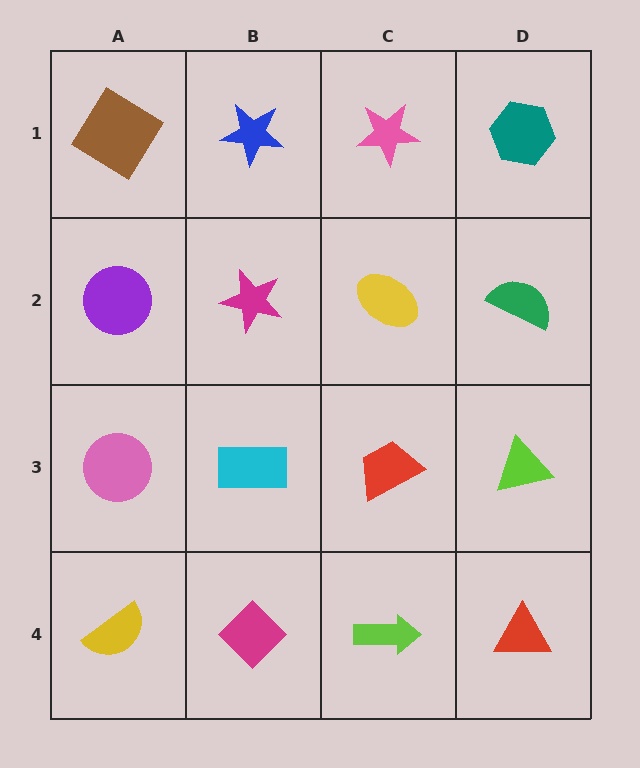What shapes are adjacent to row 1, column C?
A yellow ellipse (row 2, column C), a blue star (row 1, column B), a teal hexagon (row 1, column D).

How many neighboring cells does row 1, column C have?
3.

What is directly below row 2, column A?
A pink circle.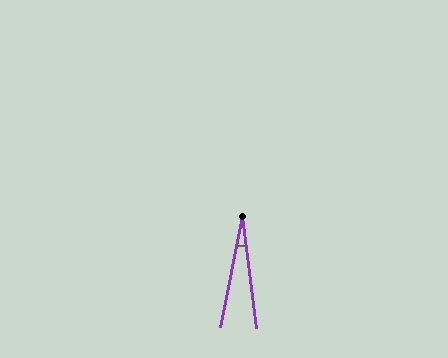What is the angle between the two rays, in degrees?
Approximately 18 degrees.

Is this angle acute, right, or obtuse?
It is acute.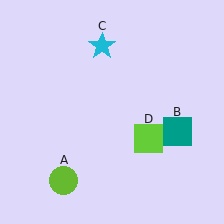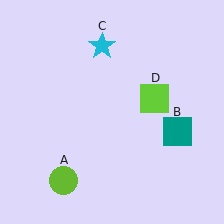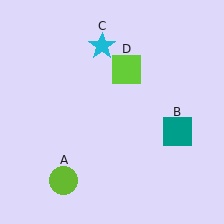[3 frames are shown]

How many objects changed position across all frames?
1 object changed position: lime square (object D).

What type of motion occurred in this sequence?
The lime square (object D) rotated counterclockwise around the center of the scene.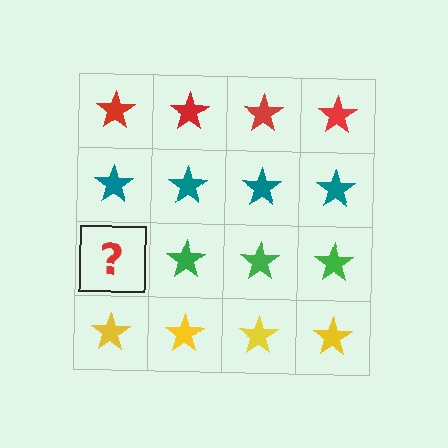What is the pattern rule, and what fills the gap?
The rule is that each row has a consistent color. The gap should be filled with a green star.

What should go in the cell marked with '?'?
The missing cell should contain a green star.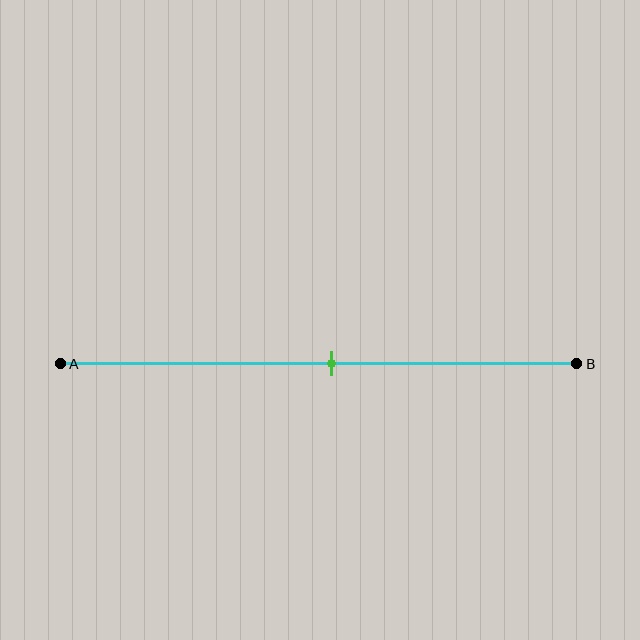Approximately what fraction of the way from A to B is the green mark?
The green mark is approximately 55% of the way from A to B.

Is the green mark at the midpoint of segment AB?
Yes, the mark is approximately at the midpoint.